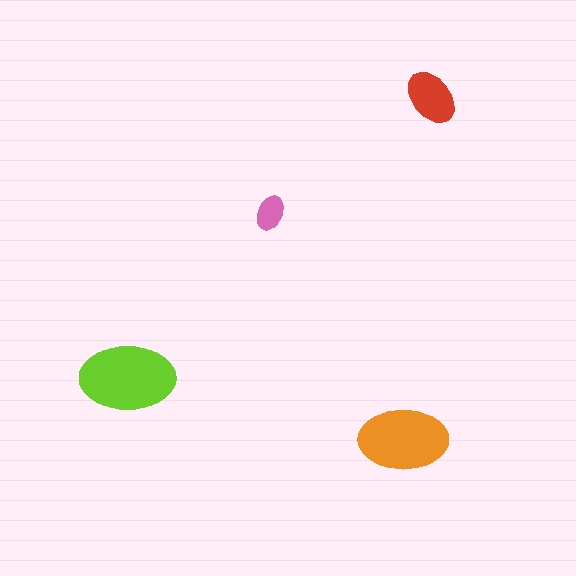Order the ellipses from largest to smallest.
the lime one, the orange one, the red one, the pink one.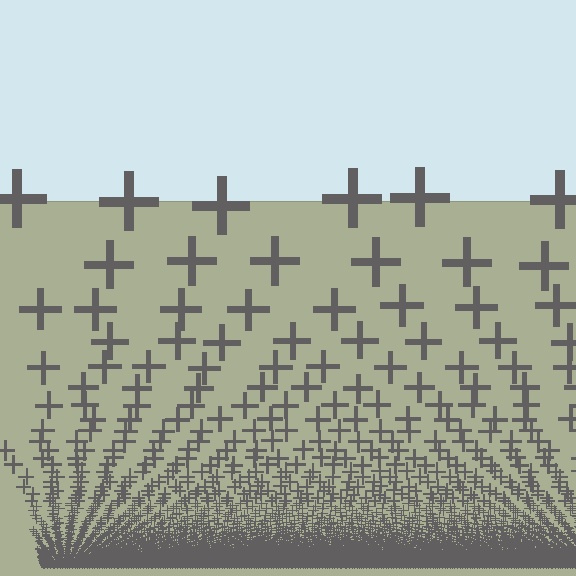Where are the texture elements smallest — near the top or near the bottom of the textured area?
Near the bottom.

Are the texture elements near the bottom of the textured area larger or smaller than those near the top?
Smaller. The gradient is inverted — elements near the bottom are smaller and denser.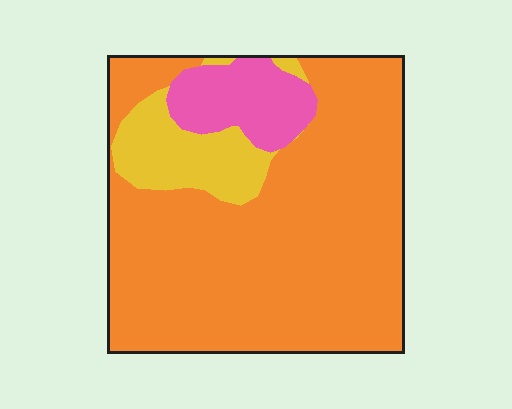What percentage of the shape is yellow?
Yellow takes up about one eighth (1/8) of the shape.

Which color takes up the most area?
Orange, at roughly 75%.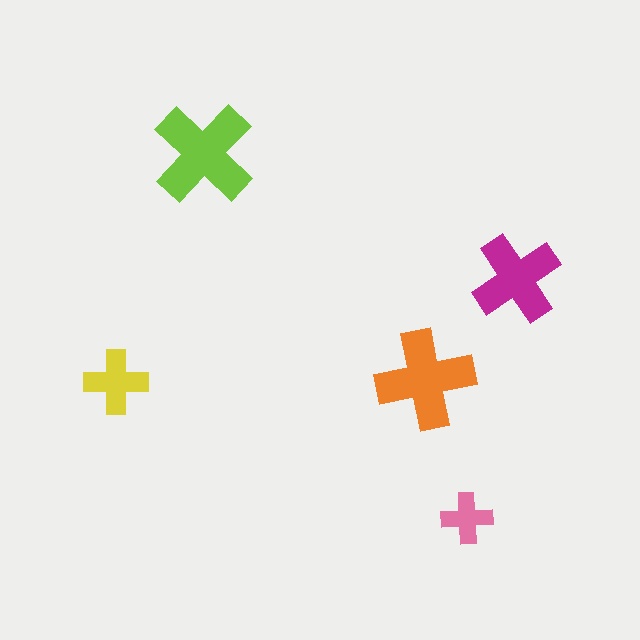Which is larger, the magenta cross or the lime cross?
The lime one.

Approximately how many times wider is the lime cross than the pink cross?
About 2 times wider.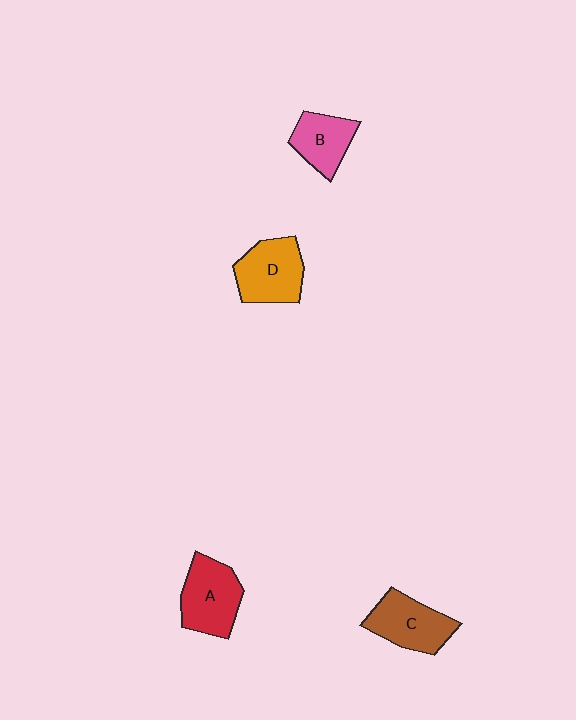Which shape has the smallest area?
Shape B (pink).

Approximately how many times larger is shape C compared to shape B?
Approximately 1.3 times.